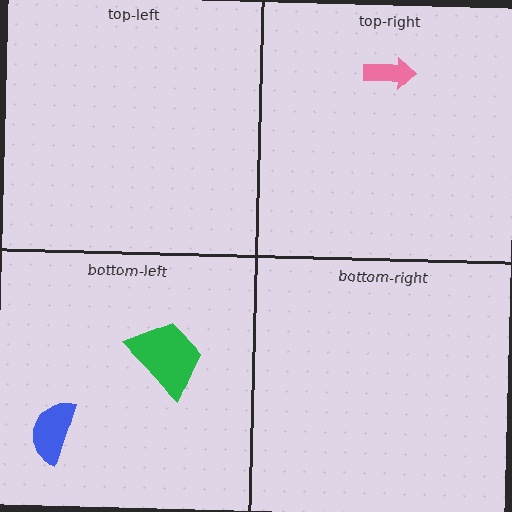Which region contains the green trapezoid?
The bottom-left region.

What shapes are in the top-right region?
The pink arrow.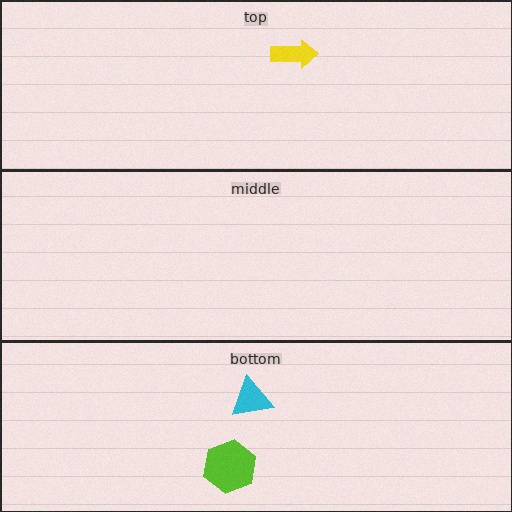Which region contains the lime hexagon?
The bottom region.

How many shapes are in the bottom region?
2.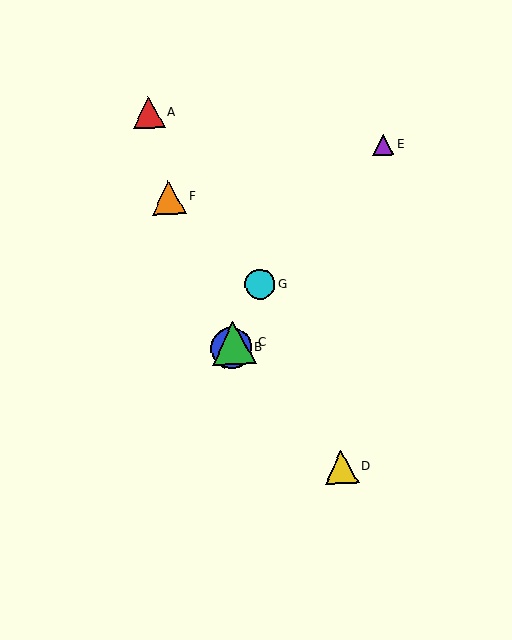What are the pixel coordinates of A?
Object A is at (149, 113).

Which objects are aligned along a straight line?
Objects B, C, G are aligned along a straight line.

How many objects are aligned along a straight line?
3 objects (B, C, G) are aligned along a straight line.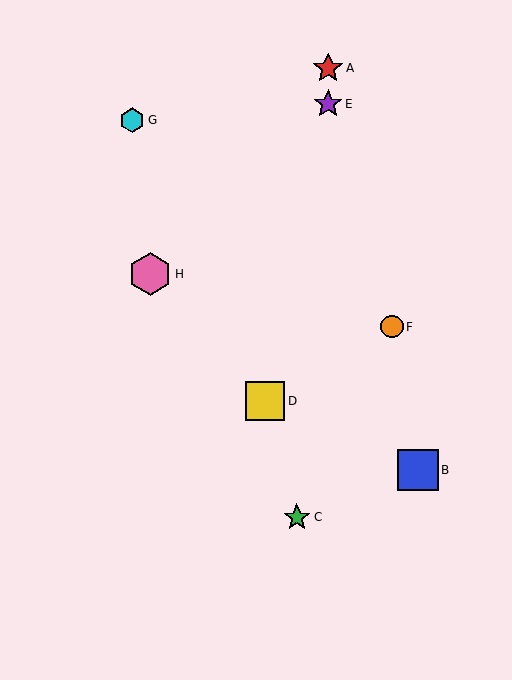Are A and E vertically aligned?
Yes, both are at x≈328.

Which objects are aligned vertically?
Objects A, E are aligned vertically.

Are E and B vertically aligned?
No, E is at x≈328 and B is at x≈418.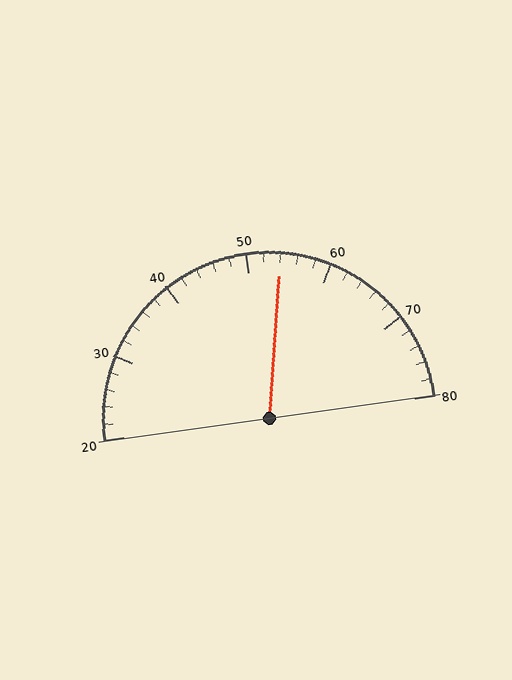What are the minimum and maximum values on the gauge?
The gauge ranges from 20 to 80.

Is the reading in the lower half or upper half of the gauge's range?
The reading is in the upper half of the range (20 to 80).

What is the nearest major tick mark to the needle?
The nearest major tick mark is 50.